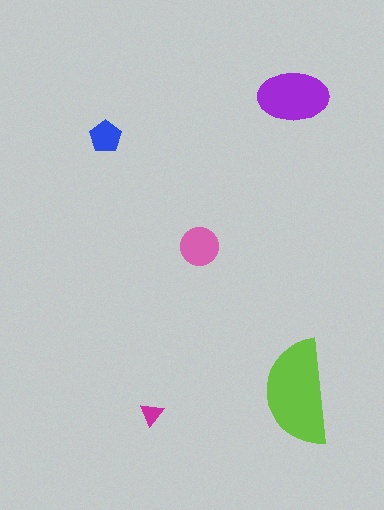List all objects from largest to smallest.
The lime semicircle, the purple ellipse, the pink circle, the blue pentagon, the magenta triangle.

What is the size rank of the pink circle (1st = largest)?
3rd.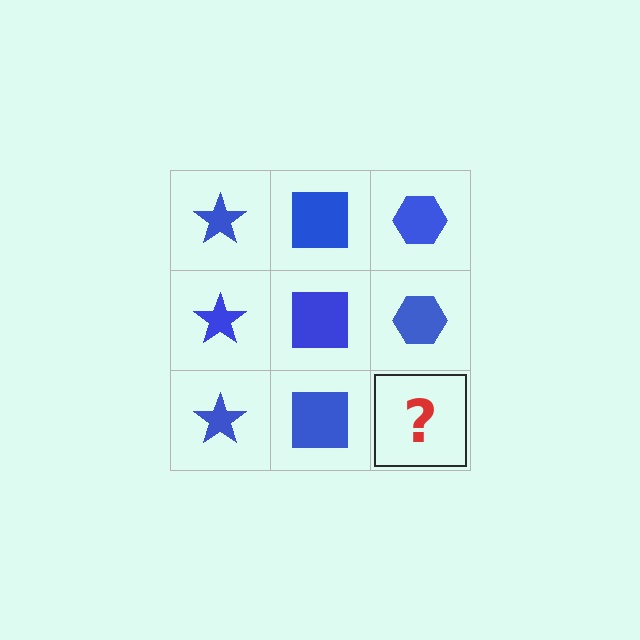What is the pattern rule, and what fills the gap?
The rule is that each column has a consistent shape. The gap should be filled with a blue hexagon.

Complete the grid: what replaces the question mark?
The question mark should be replaced with a blue hexagon.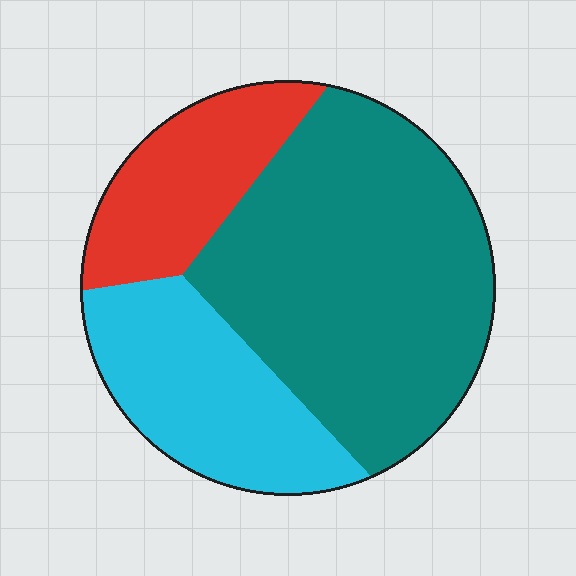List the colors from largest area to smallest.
From largest to smallest: teal, cyan, red.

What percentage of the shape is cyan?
Cyan covers roughly 25% of the shape.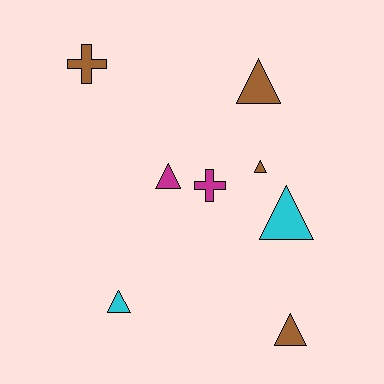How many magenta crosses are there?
There is 1 magenta cross.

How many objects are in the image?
There are 8 objects.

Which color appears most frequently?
Brown, with 4 objects.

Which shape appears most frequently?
Triangle, with 6 objects.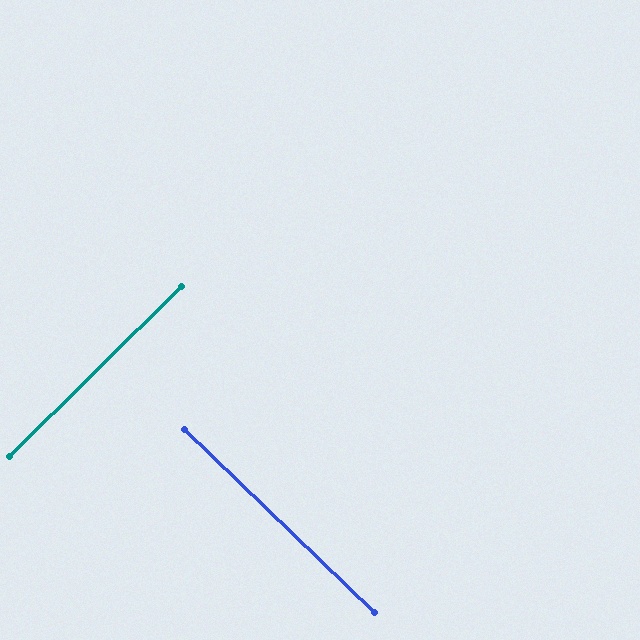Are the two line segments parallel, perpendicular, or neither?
Perpendicular — they meet at approximately 89°.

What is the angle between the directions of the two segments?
Approximately 89 degrees.